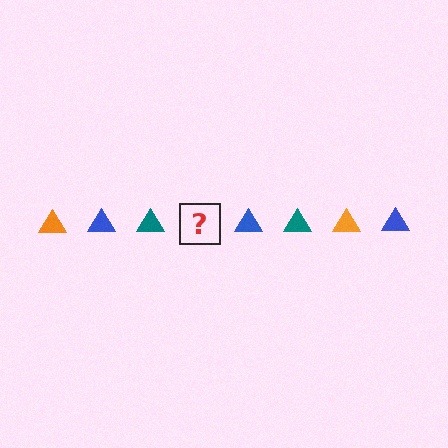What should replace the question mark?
The question mark should be replaced with an orange triangle.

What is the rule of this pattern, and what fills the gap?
The rule is that the pattern cycles through orange, blue, teal triangles. The gap should be filled with an orange triangle.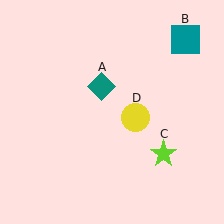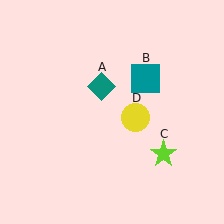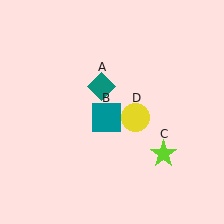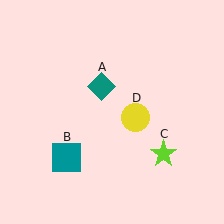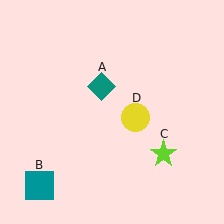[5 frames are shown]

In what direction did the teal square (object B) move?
The teal square (object B) moved down and to the left.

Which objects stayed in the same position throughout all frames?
Teal diamond (object A) and lime star (object C) and yellow circle (object D) remained stationary.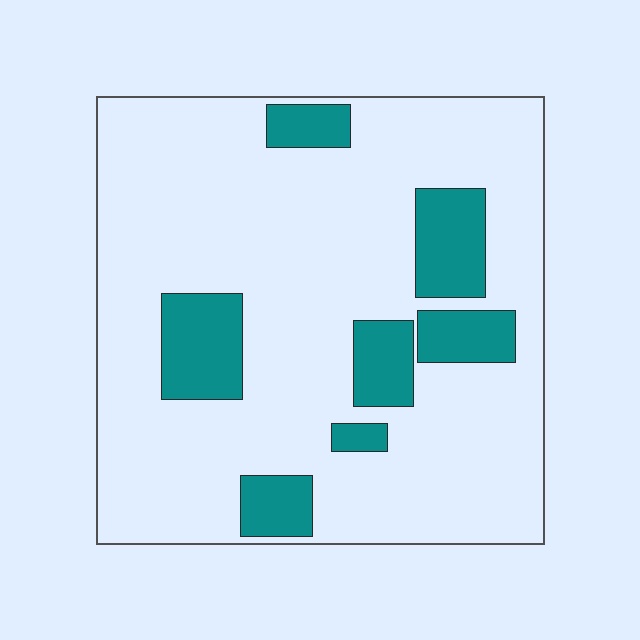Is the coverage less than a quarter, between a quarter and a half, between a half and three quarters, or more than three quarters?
Less than a quarter.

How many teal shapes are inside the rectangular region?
7.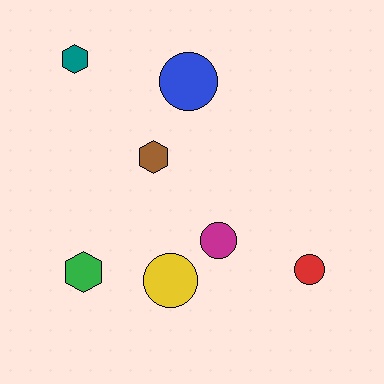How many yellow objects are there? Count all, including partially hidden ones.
There is 1 yellow object.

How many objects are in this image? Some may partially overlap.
There are 7 objects.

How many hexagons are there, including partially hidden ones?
There are 3 hexagons.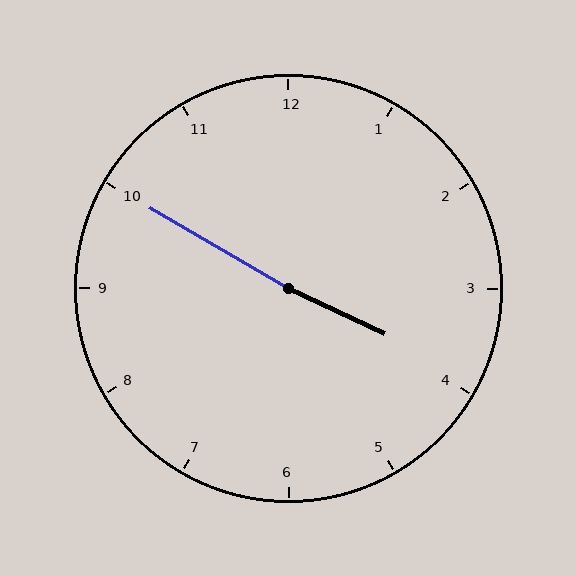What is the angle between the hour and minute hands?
Approximately 175 degrees.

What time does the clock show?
3:50.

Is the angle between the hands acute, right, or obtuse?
It is obtuse.